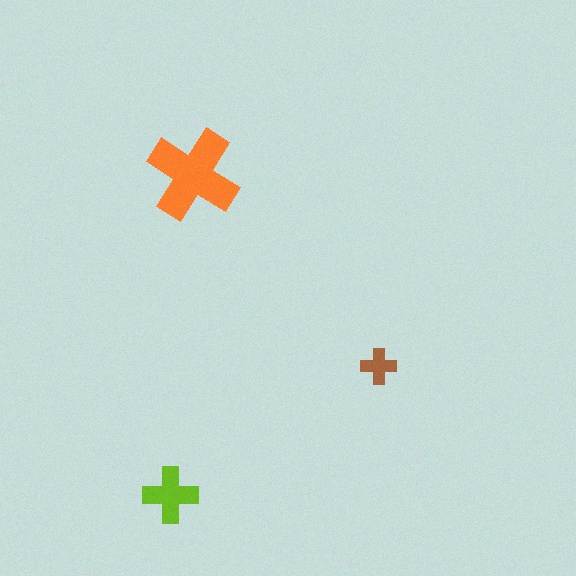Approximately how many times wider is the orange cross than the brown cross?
About 2.5 times wider.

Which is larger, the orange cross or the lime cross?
The orange one.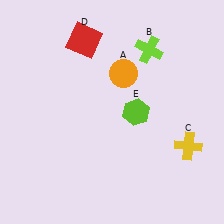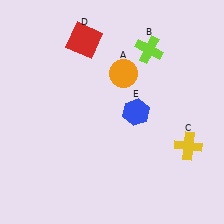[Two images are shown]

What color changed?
The hexagon (E) changed from lime in Image 1 to blue in Image 2.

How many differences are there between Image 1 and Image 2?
There is 1 difference between the two images.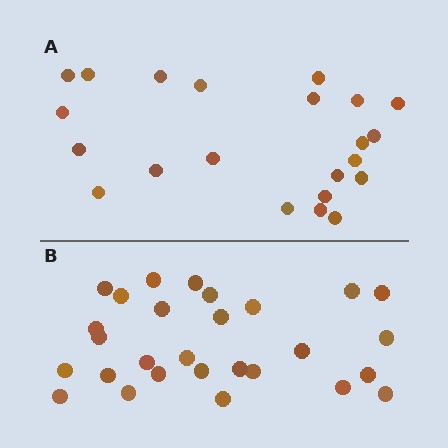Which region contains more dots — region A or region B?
Region B (the bottom region) has more dots.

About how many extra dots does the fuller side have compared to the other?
Region B has about 6 more dots than region A.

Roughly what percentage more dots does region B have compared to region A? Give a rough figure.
About 25% more.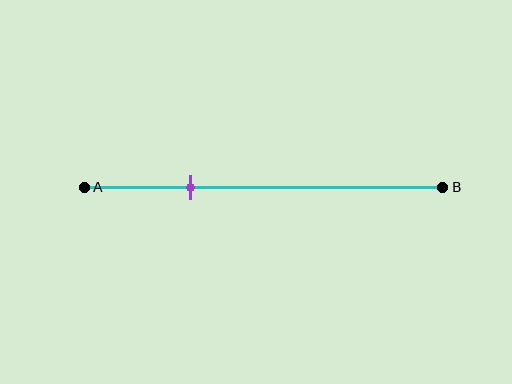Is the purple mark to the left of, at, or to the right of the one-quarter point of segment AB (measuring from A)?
The purple mark is to the right of the one-quarter point of segment AB.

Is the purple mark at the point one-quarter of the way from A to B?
No, the mark is at about 30% from A, not at the 25% one-quarter point.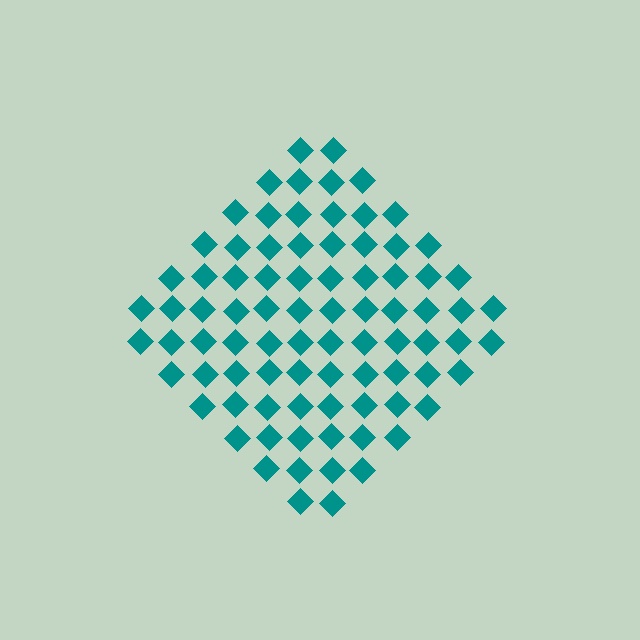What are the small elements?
The small elements are diamonds.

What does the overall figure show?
The overall figure shows a diamond.